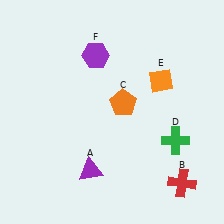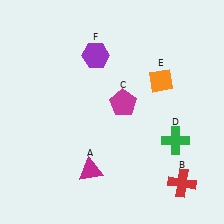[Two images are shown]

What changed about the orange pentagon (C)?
In Image 1, C is orange. In Image 2, it changed to magenta.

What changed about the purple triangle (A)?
In Image 1, A is purple. In Image 2, it changed to magenta.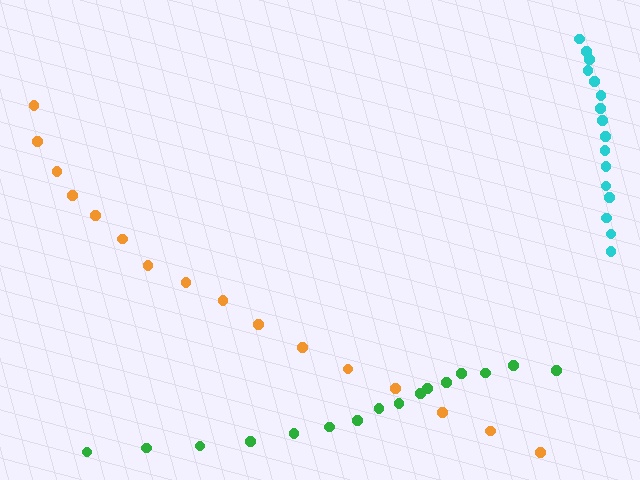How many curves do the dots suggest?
There are 3 distinct paths.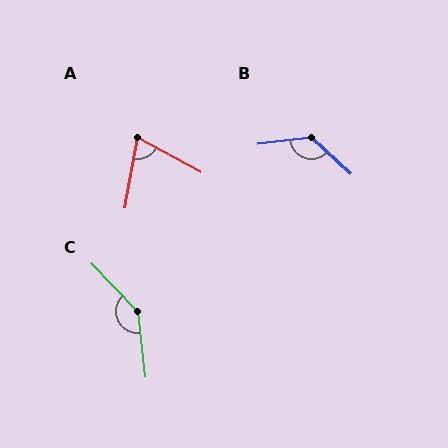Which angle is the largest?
C, at approximately 143 degrees.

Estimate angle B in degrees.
Approximately 130 degrees.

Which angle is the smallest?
A, at approximately 72 degrees.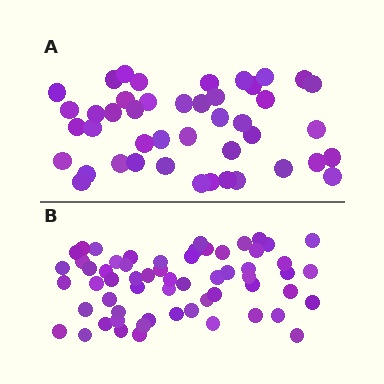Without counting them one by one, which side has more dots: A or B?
Region B (the bottom region) has more dots.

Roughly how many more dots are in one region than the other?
Region B has approximately 15 more dots than region A.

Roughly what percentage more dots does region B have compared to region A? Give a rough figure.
About 35% more.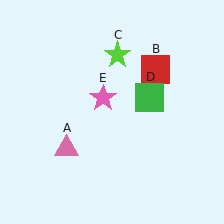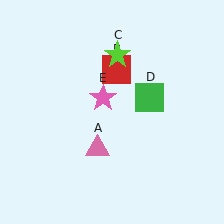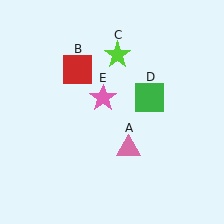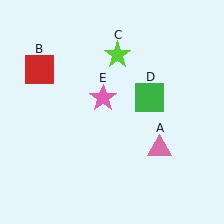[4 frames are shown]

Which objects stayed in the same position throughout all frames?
Lime star (object C) and green square (object D) and pink star (object E) remained stationary.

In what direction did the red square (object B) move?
The red square (object B) moved left.